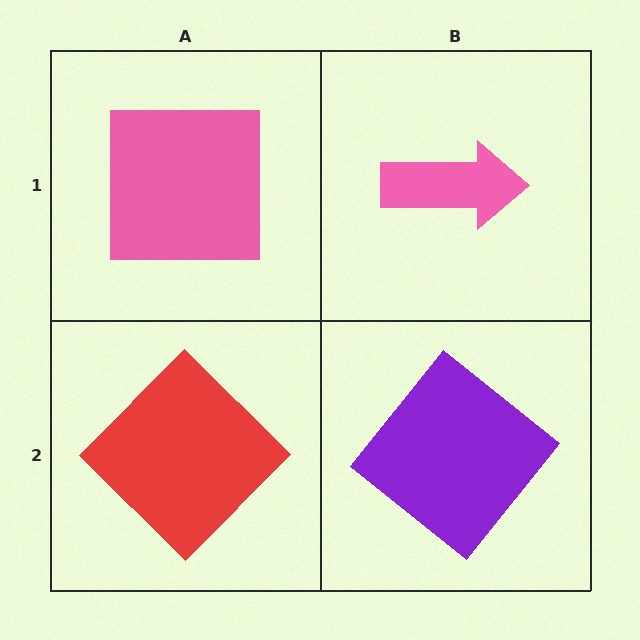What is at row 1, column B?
A pink arrow.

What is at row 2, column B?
A purple diamond.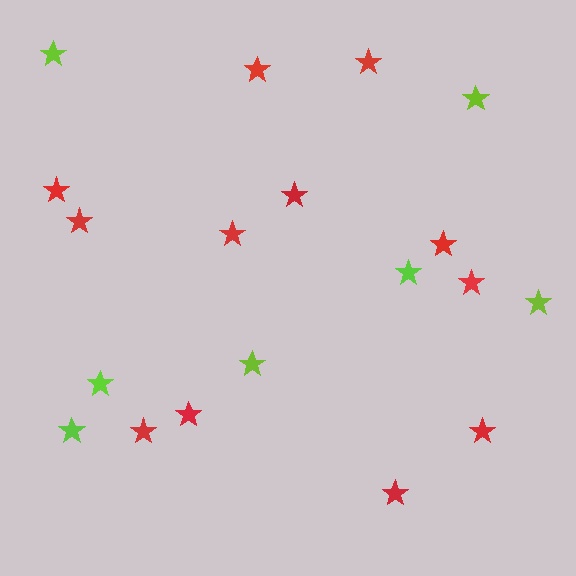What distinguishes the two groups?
There are 2 groups: one group of red stars (12) and one group of lime stars (7).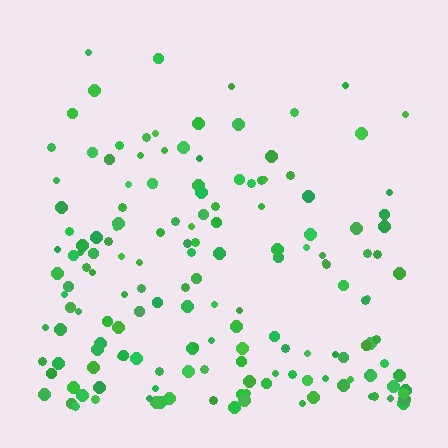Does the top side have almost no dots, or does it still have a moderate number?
Still a moderate number, just noticeably fewer than the bottom.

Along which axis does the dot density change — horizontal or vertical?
Vertical.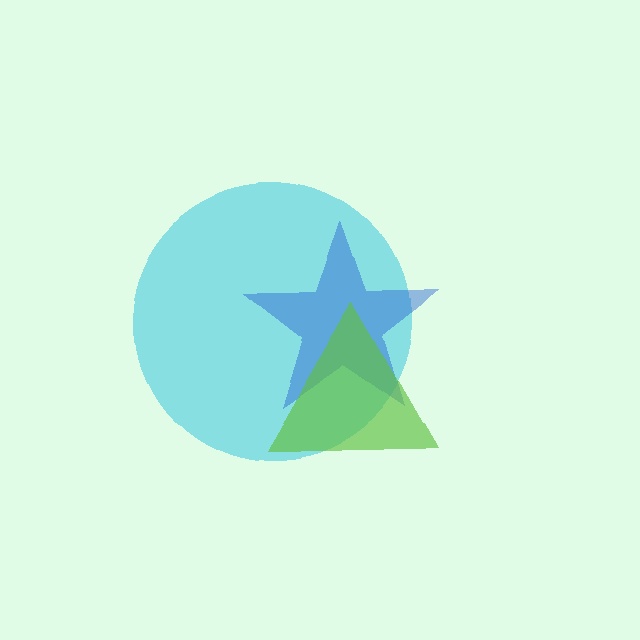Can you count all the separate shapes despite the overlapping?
Yes, there are 3 separate shapes.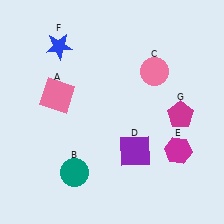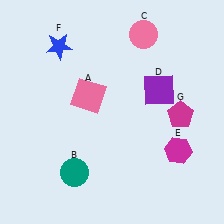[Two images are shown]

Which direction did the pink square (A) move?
The pink square (A) moved right.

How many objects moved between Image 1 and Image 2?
3 objects moved between the two images.